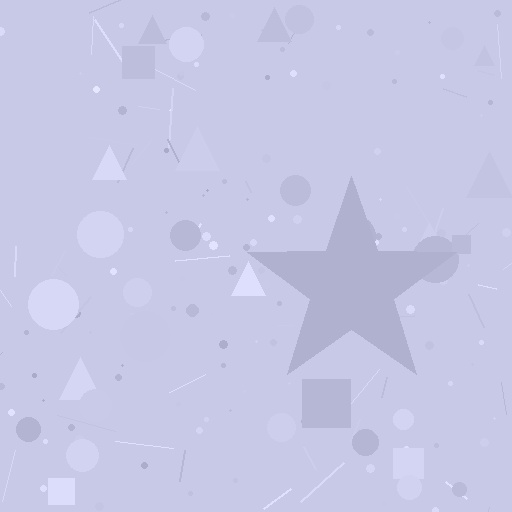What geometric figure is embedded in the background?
A star is embedded in the background.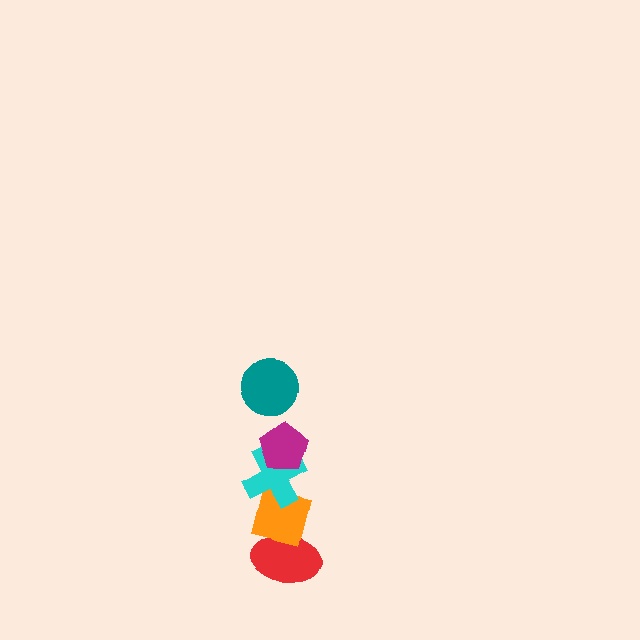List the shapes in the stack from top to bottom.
From top to bottom: the teal circle, the magenta pentagon, the cyan cross, the orange square, the red ellipse.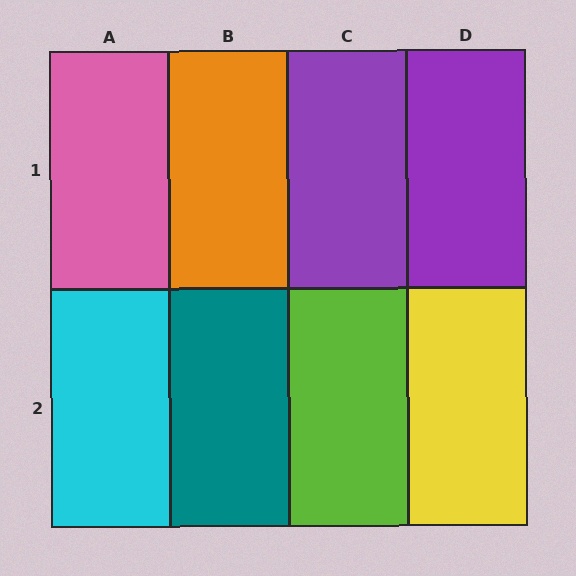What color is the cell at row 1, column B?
Orange.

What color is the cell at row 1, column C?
Purple.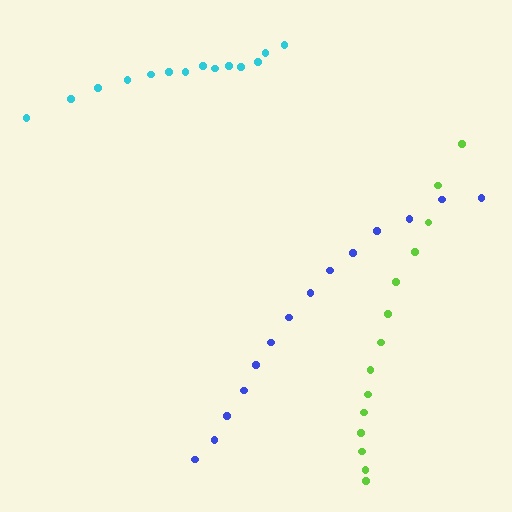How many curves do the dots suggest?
There are 3 distinct paths.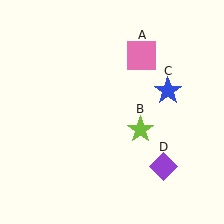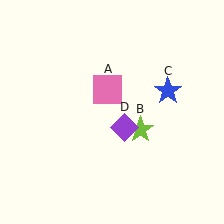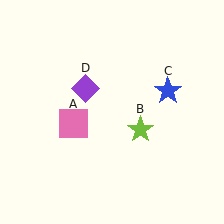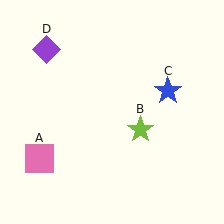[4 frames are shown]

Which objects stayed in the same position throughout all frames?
Lime star (object B) and blue star (object C) remained stationary.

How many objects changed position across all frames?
2 objects changed position: pink square (object A), purple diamond (object D).